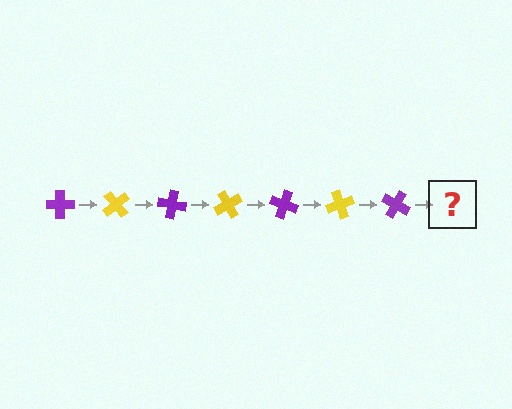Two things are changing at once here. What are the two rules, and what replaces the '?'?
The two rules are that it rotates 50 degrees each step and the color cycles through purple and yellow. The '?' should be a yellow cross, rotated 350 degrees from the start.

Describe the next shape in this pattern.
It should be a yellow cross, rotated 350 degrees from the start.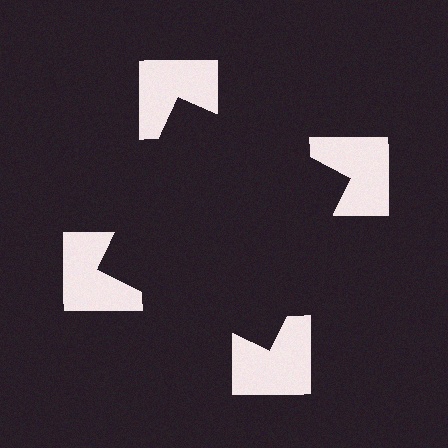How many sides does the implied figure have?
4 sides.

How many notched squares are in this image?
There are 4 — one at each vertex of the illusory square.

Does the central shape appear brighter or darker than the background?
It typically appears slightly darker than the background, even though no actual brightness change is drawn.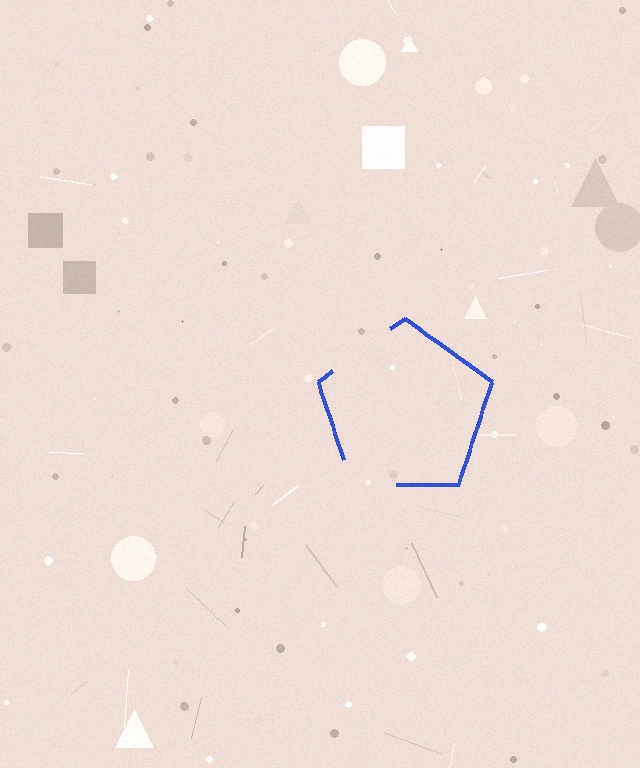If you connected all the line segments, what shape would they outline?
They would outline a pentagon.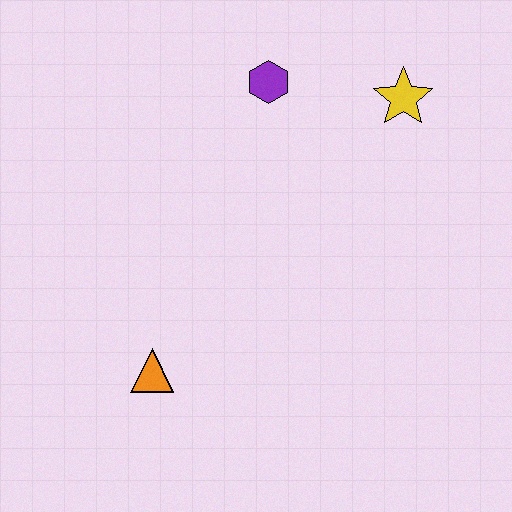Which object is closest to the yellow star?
The purple hexagon is closest to the yellow star.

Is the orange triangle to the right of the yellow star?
No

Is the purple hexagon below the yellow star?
No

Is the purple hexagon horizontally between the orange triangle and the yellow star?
Yes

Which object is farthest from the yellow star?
The orange triangle is farthest from the yellow star.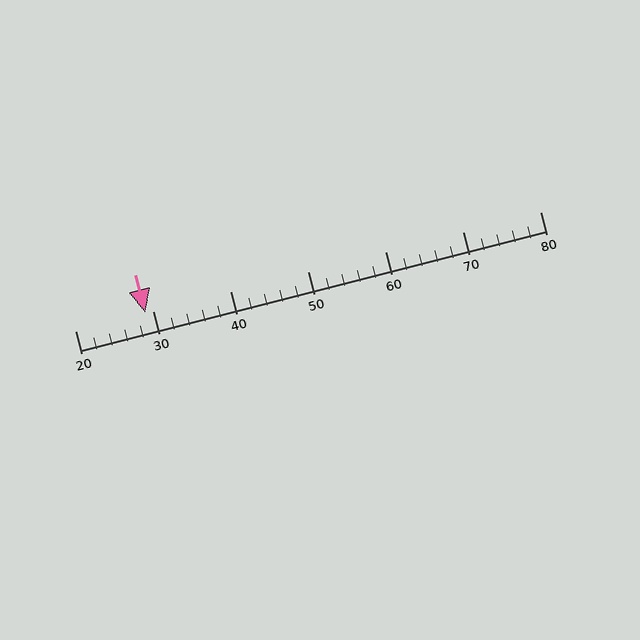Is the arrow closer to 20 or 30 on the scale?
The arrow is closer to 30.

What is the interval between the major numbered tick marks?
The major tick marks are spaced 10 units apart.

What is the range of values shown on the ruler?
The ruler shows values from 20 to 80.